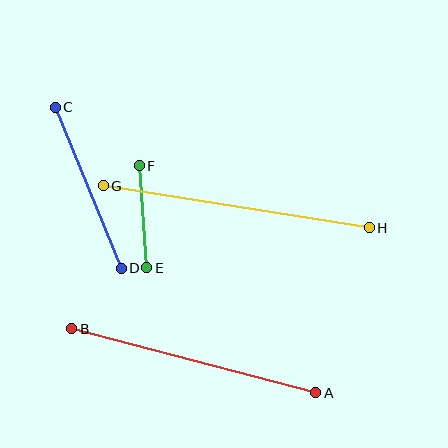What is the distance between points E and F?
The distance is approximately 102 pixels.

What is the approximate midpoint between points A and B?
The midpoint is at approximately (194, 361) pixels.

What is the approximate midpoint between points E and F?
The midpoint is at approximately (143, 217) pixels.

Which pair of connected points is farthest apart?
Points G and H are farthest apart.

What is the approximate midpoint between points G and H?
The midpoint is at approximately (236, 207) pixels.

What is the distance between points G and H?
The distance is approximately 270 pixels.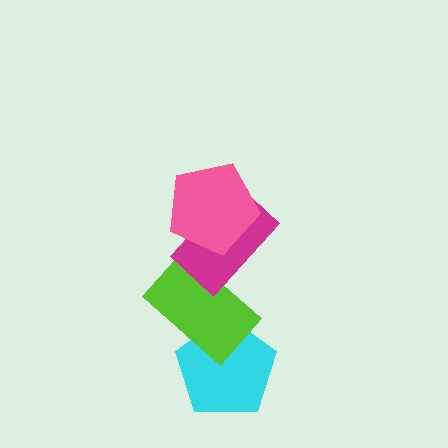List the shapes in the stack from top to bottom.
From top to bottom: the pink pentagon, the magenta rectangle, the lime rectangle, the cyan pentagon.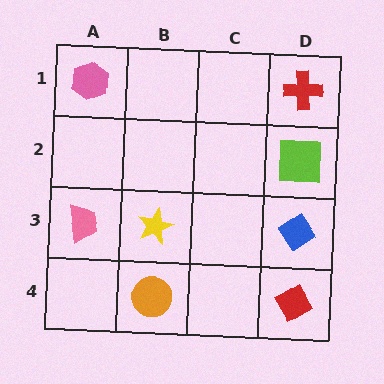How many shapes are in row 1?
2 shapes.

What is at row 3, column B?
A yellow star.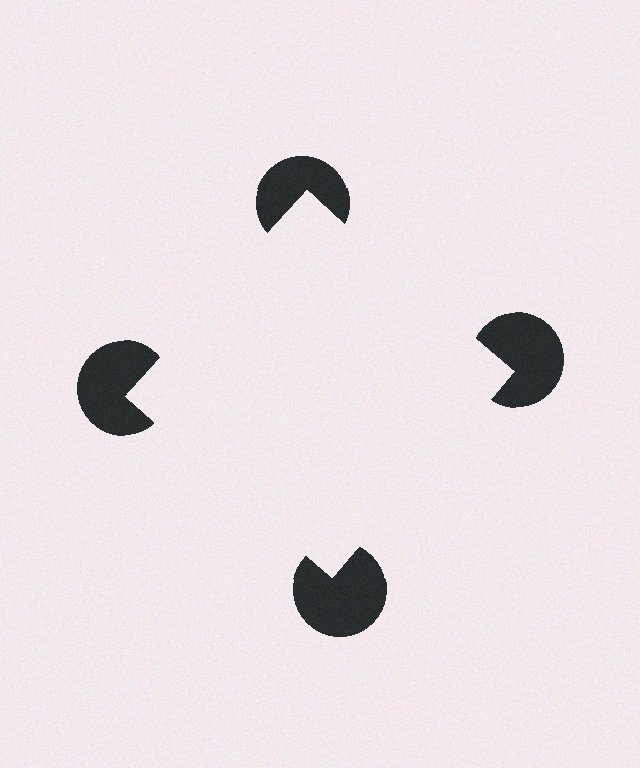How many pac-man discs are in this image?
There are 4 — one at each vertex of the illusory square.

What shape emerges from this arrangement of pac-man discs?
An illusory square — its edges are inferred from the aligned wedge cuts in the pac-man discs, not physically drawn.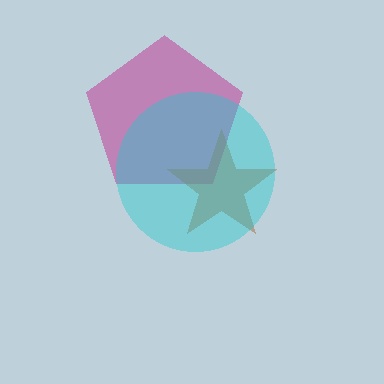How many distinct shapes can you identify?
There are 3 distinct shapes: a magenta pentagon, a brown star, a cyan circle.